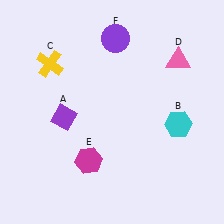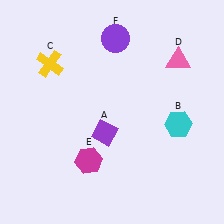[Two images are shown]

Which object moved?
The purple diamond (A) moved right.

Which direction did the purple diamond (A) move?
The purple diamond (A) moved right.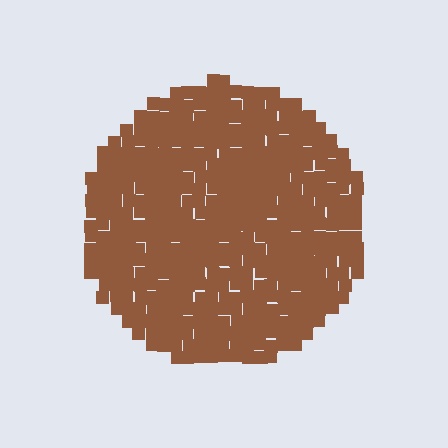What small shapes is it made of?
It is made of small squares.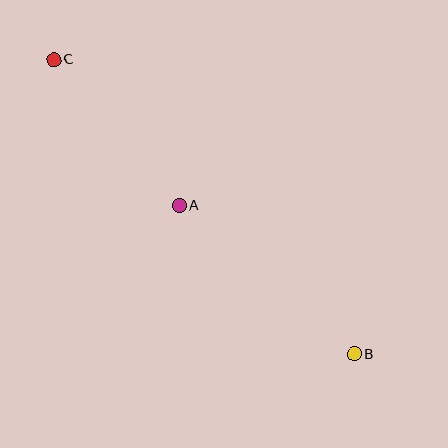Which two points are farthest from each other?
Points B and C are farthest from each other.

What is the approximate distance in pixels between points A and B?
The distance between A and B is approximately 229 pixels.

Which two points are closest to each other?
Points A and C are closest to each other.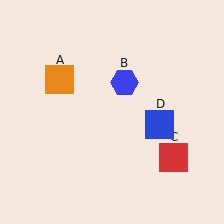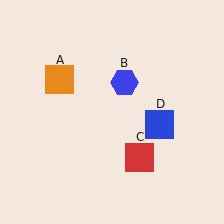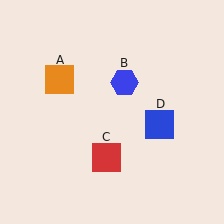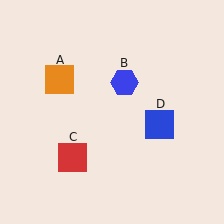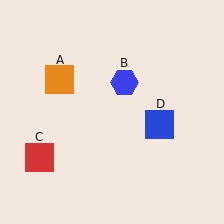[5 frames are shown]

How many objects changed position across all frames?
1 object changed position: red square (object C).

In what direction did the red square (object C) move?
The red square (object C) moved left.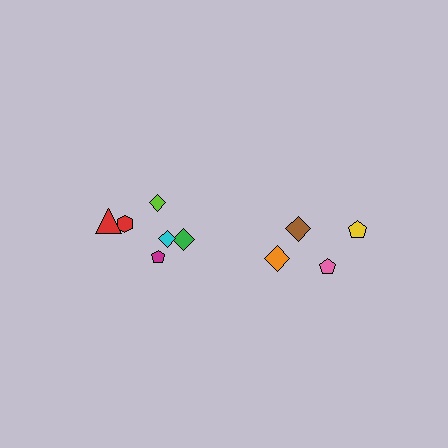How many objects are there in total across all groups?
There are 10 objects.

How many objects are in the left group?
There are 6 objects.